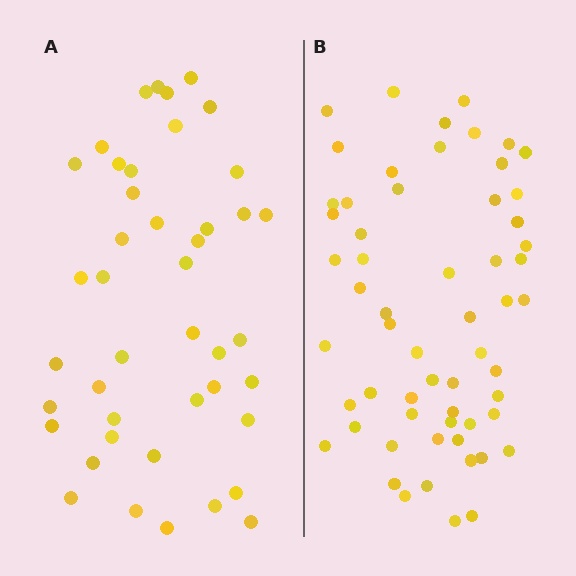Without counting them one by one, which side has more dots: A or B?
Region B (the right region) has more dots.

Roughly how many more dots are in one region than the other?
Region B has approximately 15 more dots than region A.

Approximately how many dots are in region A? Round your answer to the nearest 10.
About 40 dots. (The exact count is 43, which rounds to 40.)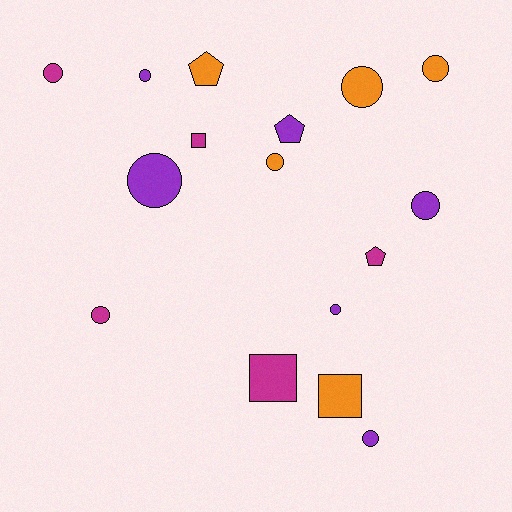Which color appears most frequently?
Purple, with 6 objects.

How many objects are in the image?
There are 16 objects.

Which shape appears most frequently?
Circle, with 10 objects.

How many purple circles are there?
There are 5 purple circles.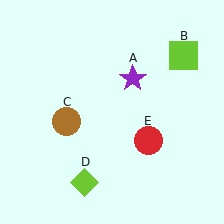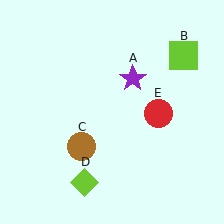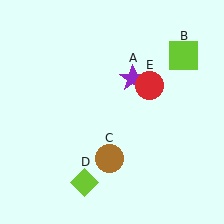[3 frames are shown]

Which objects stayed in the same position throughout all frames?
Purple star (object A) and lime square (object B) and lime diamond (object D) remained stationary.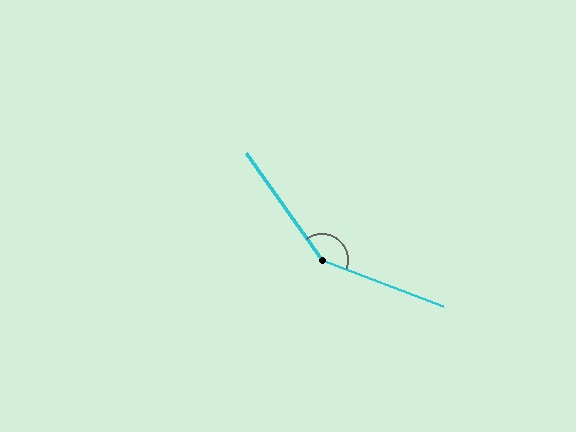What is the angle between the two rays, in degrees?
Approximately 146 degrees.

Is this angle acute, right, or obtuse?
It is obtuse.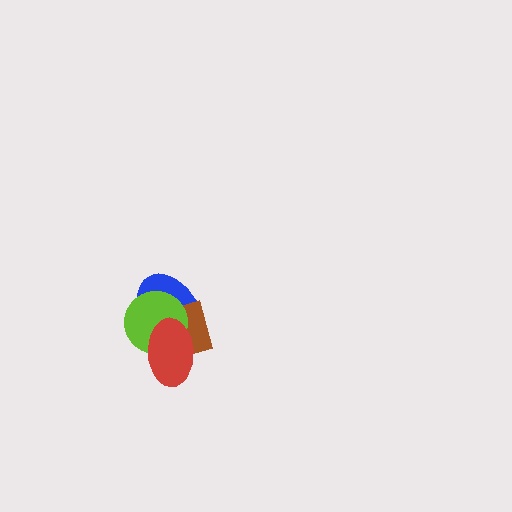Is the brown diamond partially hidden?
Yes, it is partially covered by another shape.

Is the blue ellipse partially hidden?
Yes, it is partially covered by another shape.